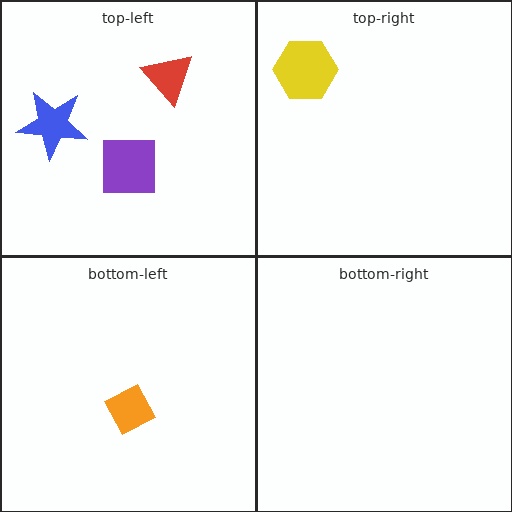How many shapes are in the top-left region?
3.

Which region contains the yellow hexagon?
The top-right region.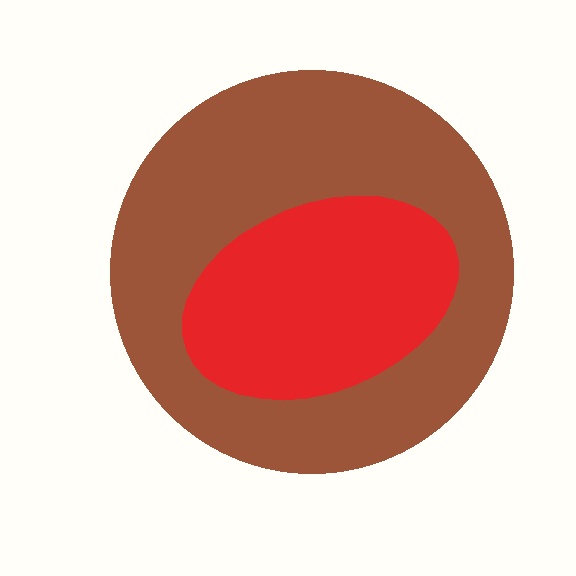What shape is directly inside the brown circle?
The red ellipse.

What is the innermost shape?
The red ellipse.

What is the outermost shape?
The brown circle.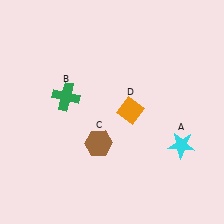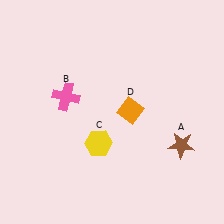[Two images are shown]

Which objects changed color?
A changed from cyan to brown. B changed from green to pink. C changed from brown to yellow.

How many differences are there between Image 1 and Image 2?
There are 3 differences between the two images.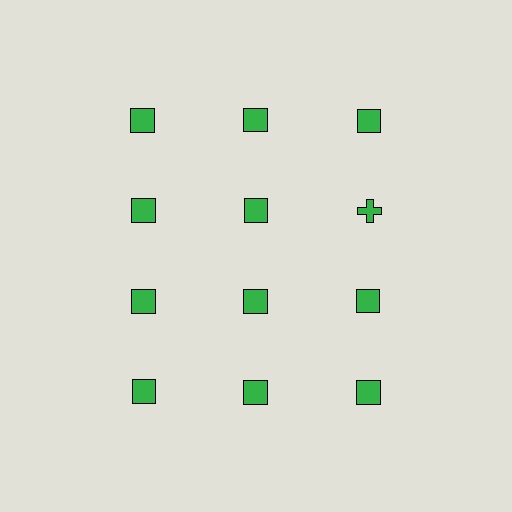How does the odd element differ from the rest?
It has a different shape: cross instead of square.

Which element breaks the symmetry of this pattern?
The green cross in the second row, center column breaks the symmetry. All other shapes are green squares.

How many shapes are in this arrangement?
There are 12 shapes arranged in a grid pattern.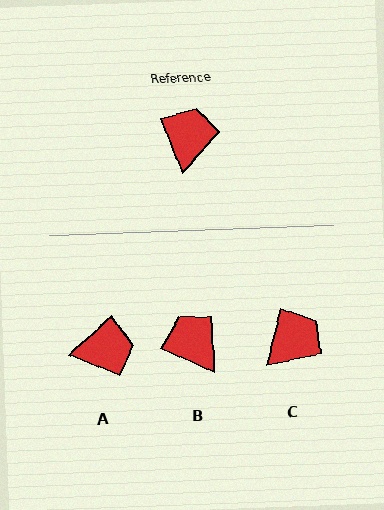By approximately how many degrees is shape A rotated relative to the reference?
Approximately 70 degrees clockwise.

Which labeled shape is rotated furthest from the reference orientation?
A, about 70 degrees away.